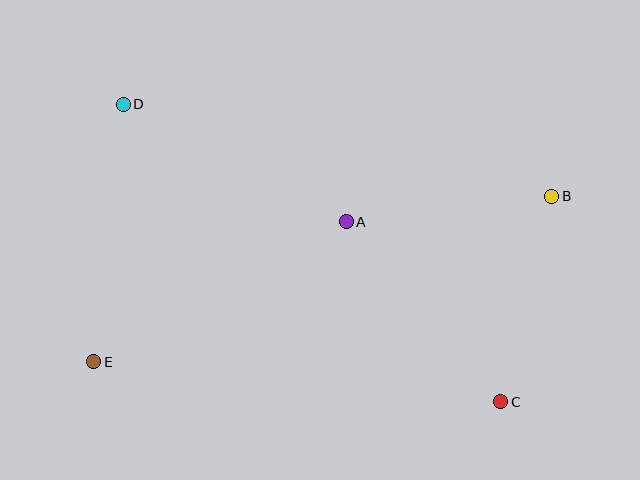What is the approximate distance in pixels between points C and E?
The distance between C and E is approximately 409 pixels.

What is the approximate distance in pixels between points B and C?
The distance between B and C is approximately 212 pixels.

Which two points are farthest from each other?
Points B and E are farthest from each other.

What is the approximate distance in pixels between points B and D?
The distance between B and D is approximately 438 pixels.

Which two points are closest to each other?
Points A and B are closest to each other.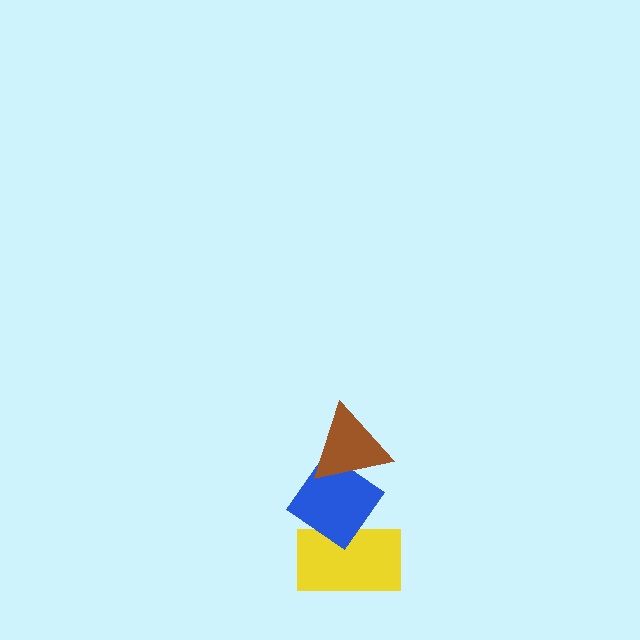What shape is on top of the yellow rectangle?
The blue diamond is on top of the yellow rectangle.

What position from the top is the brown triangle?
The brown triangle is 1st from the top.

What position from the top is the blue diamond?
The blue diamond is 2nd from the top.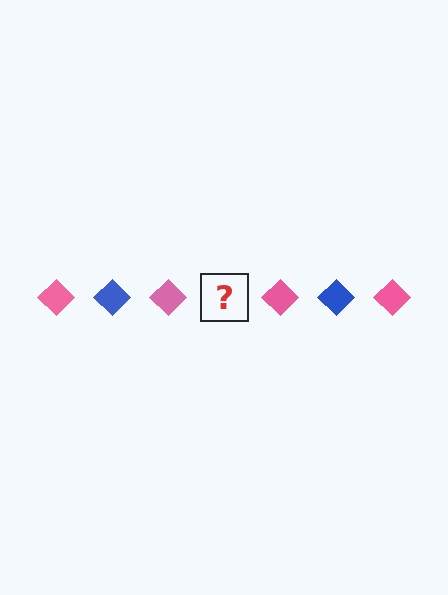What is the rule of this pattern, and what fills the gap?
The rule is that the pattern cycles through pink, blue diamonds. The gap should be filled with a blue diamond.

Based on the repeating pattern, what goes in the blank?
The blank should be a blue diamond.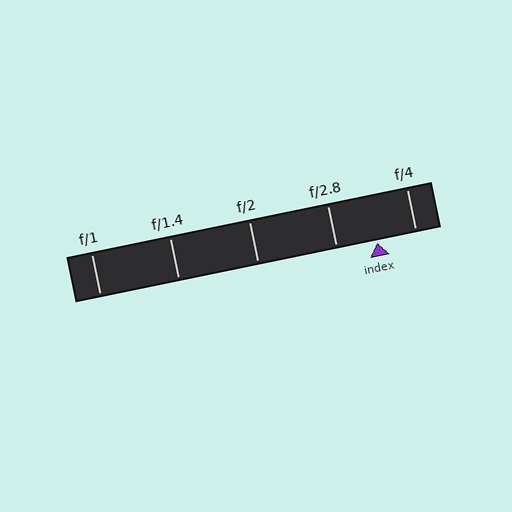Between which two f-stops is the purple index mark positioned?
The index mark is between f/2.8 and f/4.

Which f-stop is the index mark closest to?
The index mark is closest to f/4.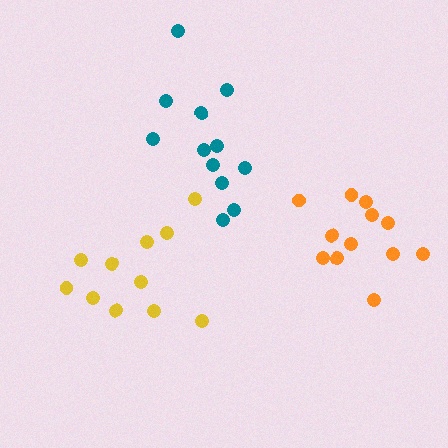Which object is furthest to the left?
The yellow cluster is leftmost.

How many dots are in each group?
Group 1: 11 dots, Group 2: 12 dots, Group 3: 12 dots (35 total).